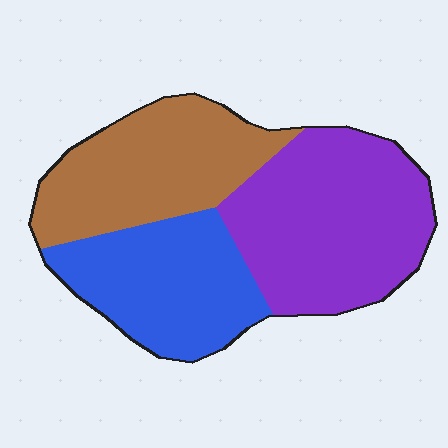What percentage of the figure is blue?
Blue covers 29% of the figure.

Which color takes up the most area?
Purple, at roughly 40%.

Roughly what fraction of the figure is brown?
Brown covers roughly 30% of the figure.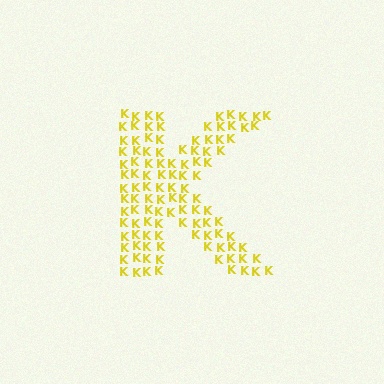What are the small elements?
The small elements are letter K's.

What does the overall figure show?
The overall figure shows the letter K.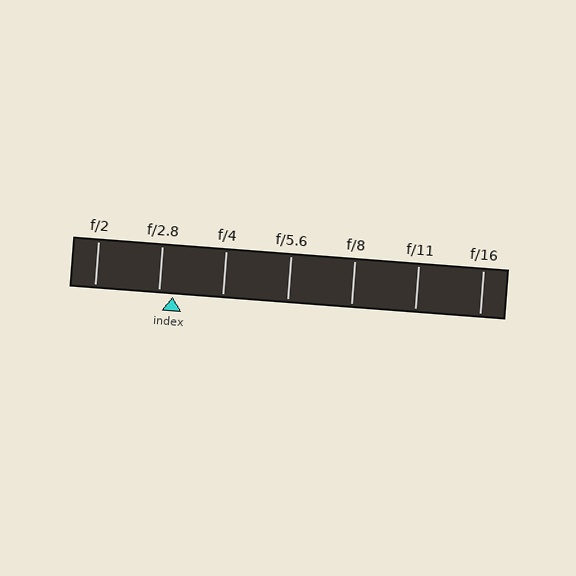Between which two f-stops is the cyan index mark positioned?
The index mark is between f/2.8 and f/4.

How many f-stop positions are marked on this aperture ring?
There are 7 f-stop positions marked.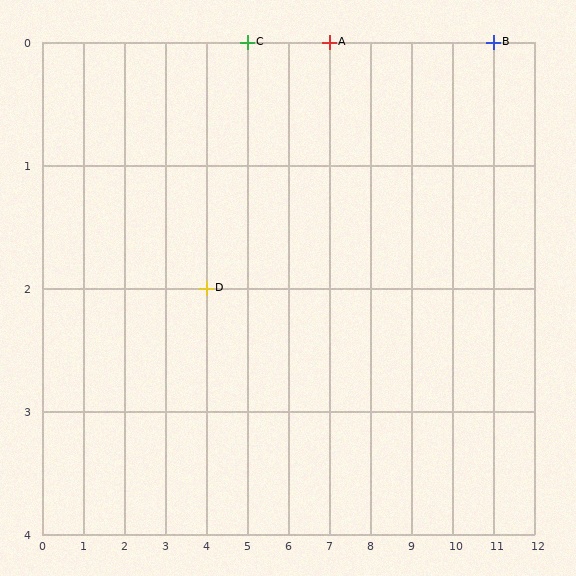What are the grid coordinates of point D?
Point D is at grid coordinates (4, 2).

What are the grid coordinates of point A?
Point A is at grid coordinates (7, 0).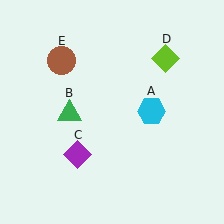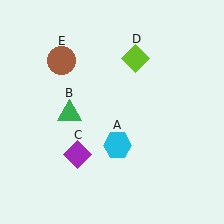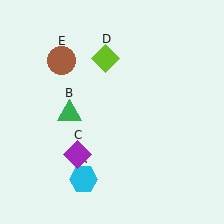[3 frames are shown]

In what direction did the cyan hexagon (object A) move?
The cyan hexagon (object A) moved down and to the left.